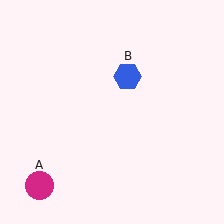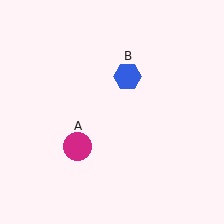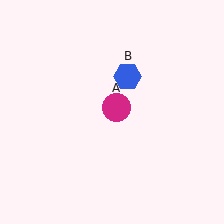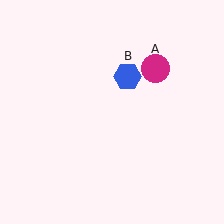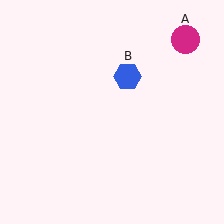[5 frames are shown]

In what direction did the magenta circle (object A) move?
The magenta circle (object A) moved up and to the right.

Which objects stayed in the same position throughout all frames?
Blue hexagon (object B) remained stationary.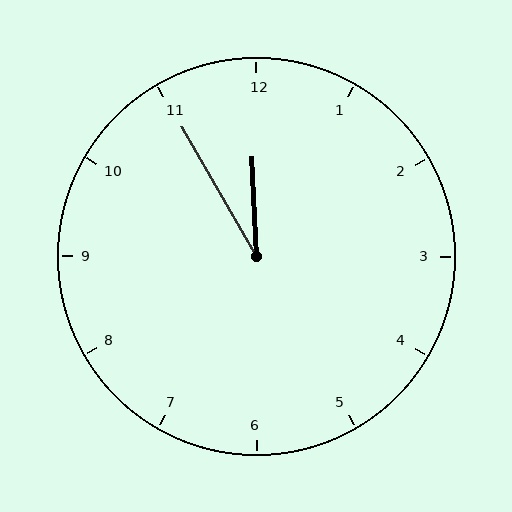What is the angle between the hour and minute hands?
Approximately 28 degrees.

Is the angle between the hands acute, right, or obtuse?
It is acute.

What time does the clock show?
11:55.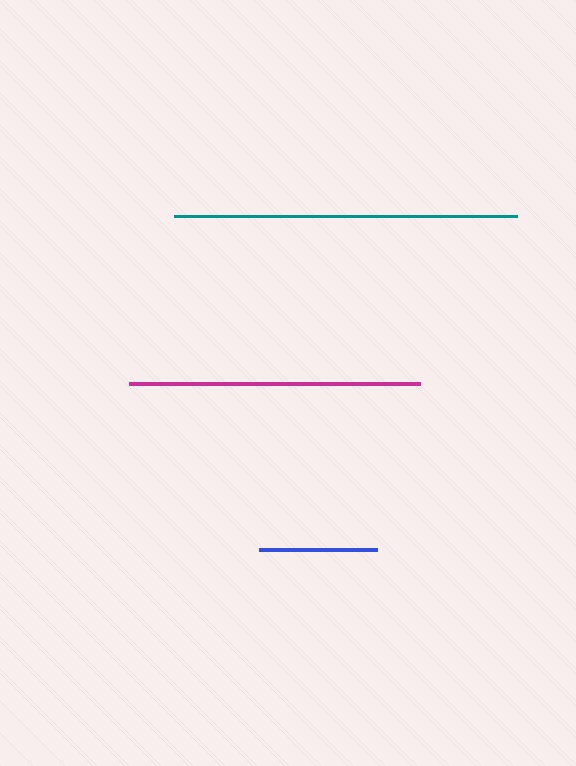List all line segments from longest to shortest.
From longest to shortest: teal, magenta, blue.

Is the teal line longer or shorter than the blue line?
The teal line is longer than the blue line.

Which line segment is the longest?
The teal line is the longest at approximately 343 pixels.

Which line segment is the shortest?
The blue line is the shortest at approximately 118 pixels.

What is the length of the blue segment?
The blue segment is approximately 118 pixels long.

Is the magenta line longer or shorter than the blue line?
The magenta line is longer than the blue line.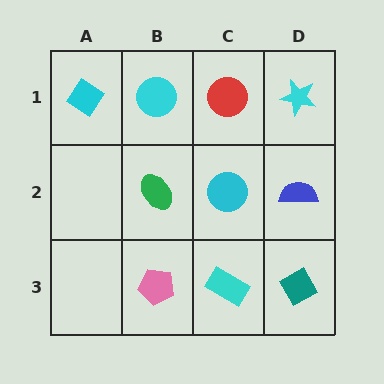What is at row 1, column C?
A red circle.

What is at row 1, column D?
A cyan star.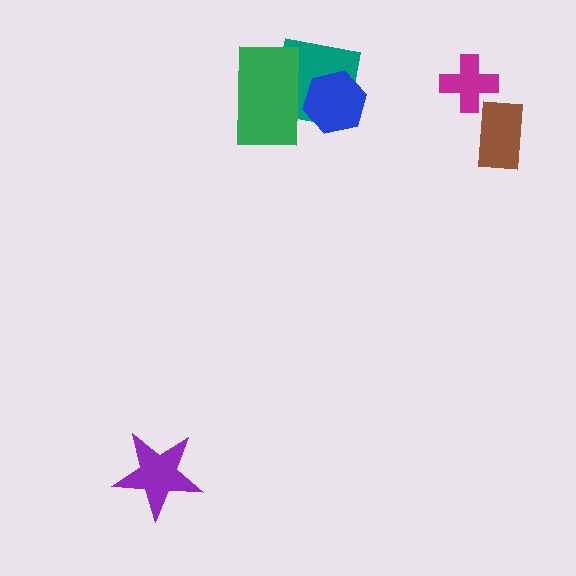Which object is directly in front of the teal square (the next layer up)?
The blue hexagon is directly in front of the teal square.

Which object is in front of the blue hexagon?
The green rectangle is in front of the blue hexagon.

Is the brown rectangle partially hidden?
No, no other shape covers it.